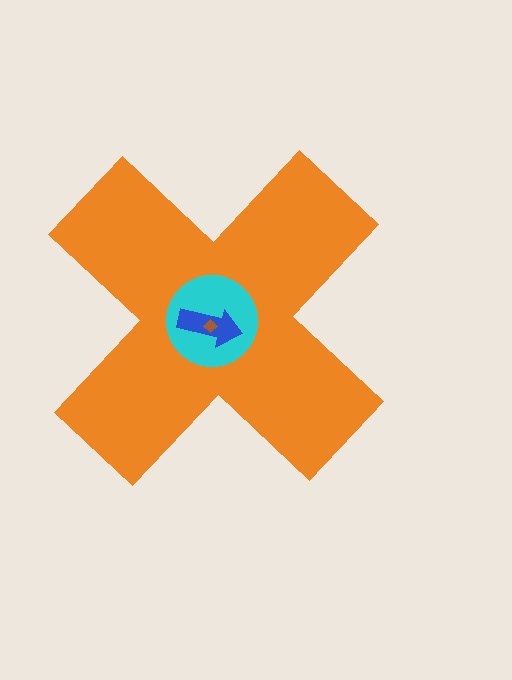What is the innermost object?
The brown diamond.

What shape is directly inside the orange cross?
The cyan circle.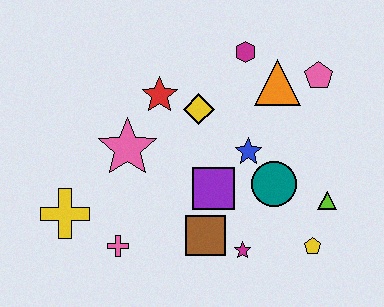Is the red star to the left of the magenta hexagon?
Yes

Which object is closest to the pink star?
The red star is closest to the pink star.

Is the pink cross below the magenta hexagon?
Yes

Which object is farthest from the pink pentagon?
The yellow cross is farthest from the pink pentagon.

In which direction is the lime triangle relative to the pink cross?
The lime triangle is to the right of the pink cross.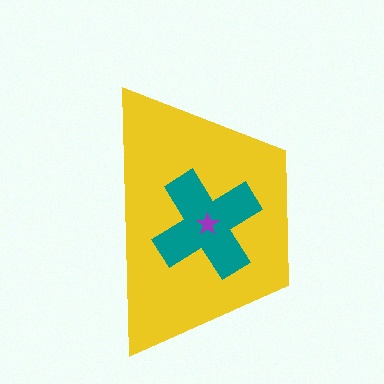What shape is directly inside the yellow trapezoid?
The teal cross.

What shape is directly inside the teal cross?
The purple star.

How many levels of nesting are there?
3.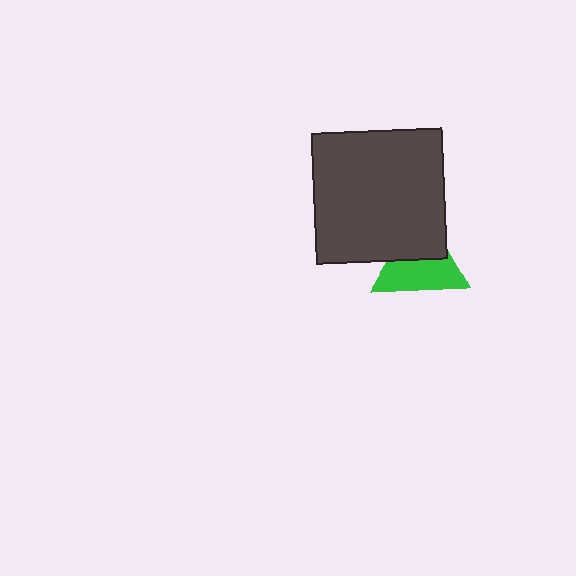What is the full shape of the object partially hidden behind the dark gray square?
The partially hidden object is a green triangle.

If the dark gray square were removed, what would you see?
You would see the complete green triangle.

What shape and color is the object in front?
The object in front is a dark gray square.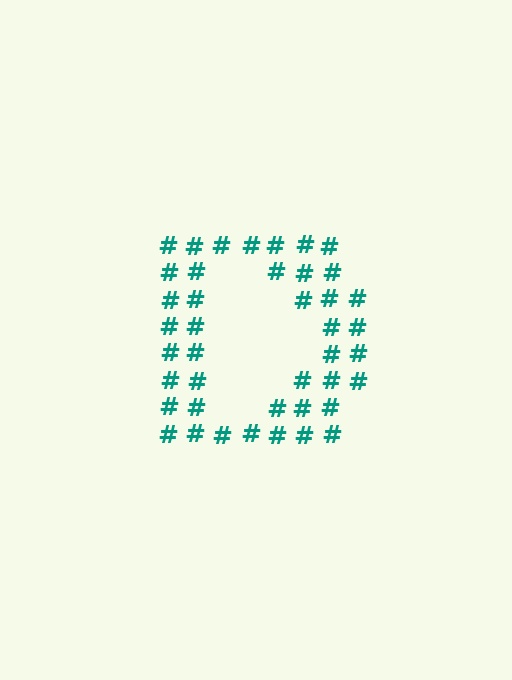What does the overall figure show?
The overall figure shows the letter D.